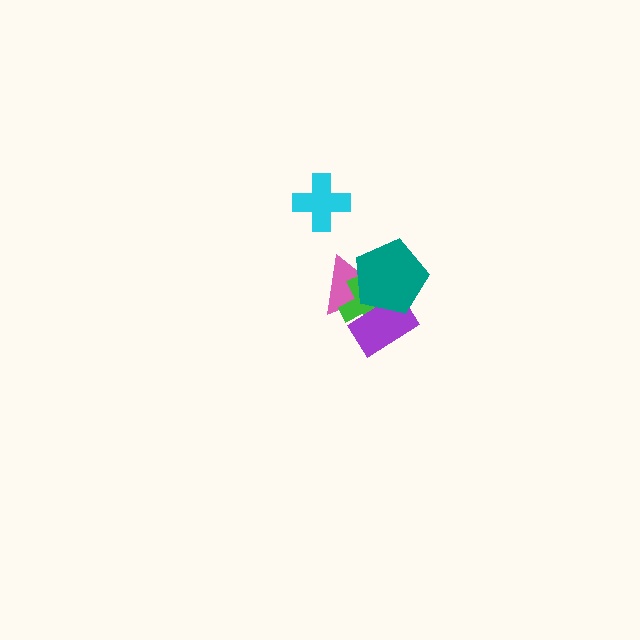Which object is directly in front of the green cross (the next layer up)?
The purple rectangle is directly in front of the green cross.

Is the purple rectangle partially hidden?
Yes, it is partially covered by another shape.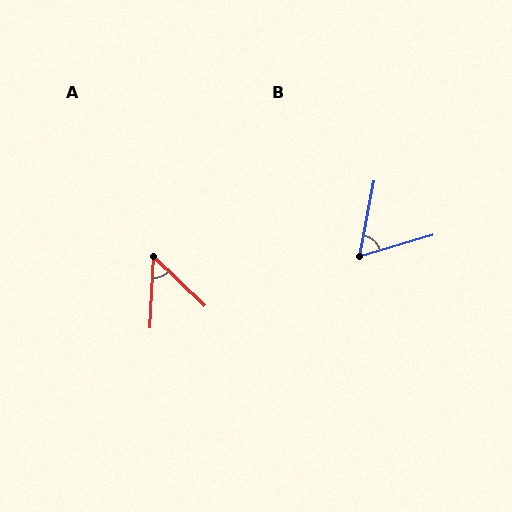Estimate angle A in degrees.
Approximately 49 degrees.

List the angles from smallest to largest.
A (49°), B (63°).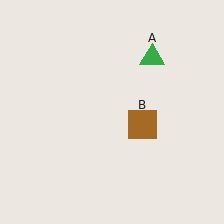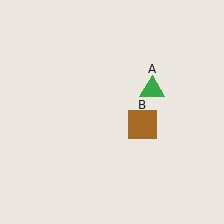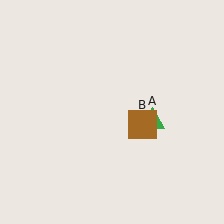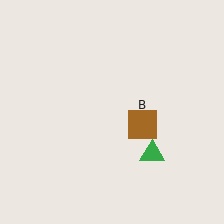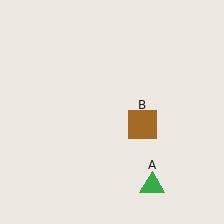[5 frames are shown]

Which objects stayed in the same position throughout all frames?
Brown square (object B) remained stationary.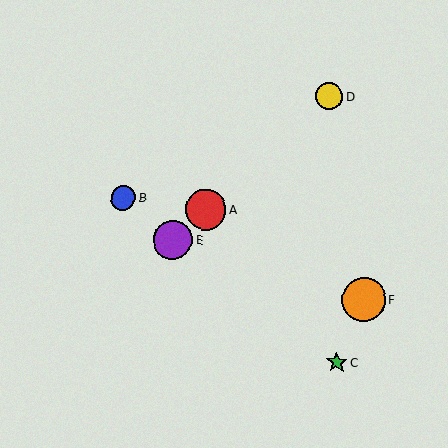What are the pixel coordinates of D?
Object D is at (329, 97).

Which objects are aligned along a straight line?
Objects A, D, E are aligned along a straight line.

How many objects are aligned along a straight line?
3 objects (A, D, E) are aligned along a straight line.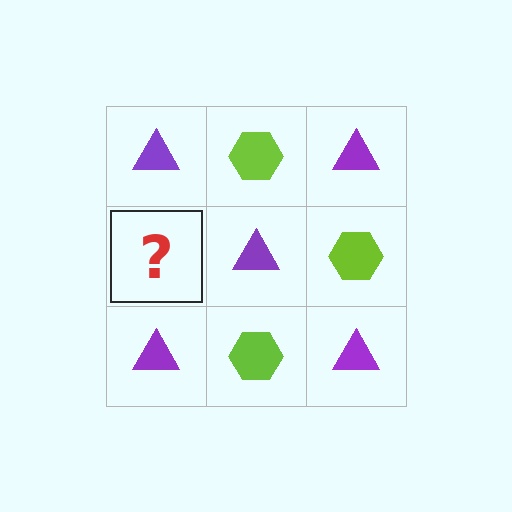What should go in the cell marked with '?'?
The missing cell should contain a lime hexagon.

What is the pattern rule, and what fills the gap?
The rule is that it alternates purple triangle and lime hexagon in a checkerboard pattern. The gap should be filled with a lime hexagon.